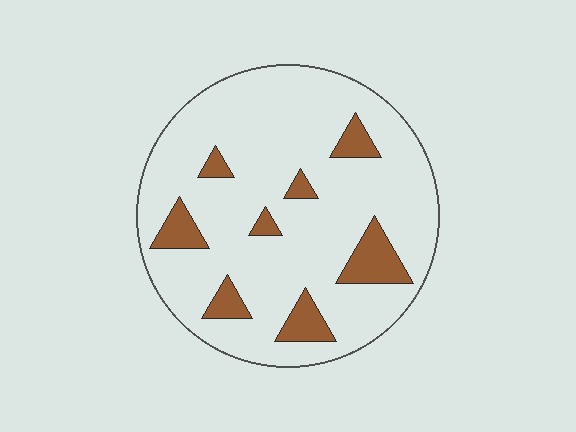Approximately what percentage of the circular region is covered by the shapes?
Approximately 15%.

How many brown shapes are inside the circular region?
8.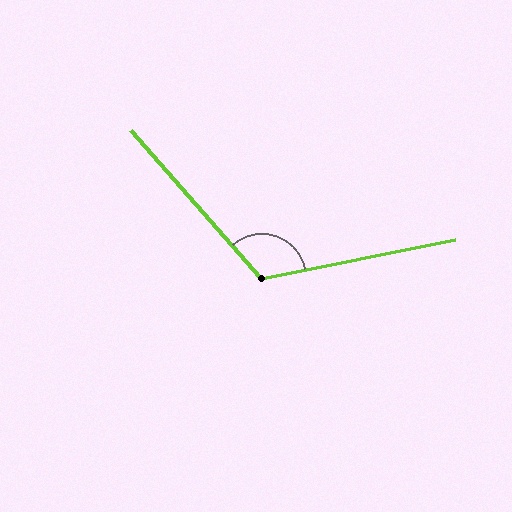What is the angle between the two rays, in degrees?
Approximately 120 degrees.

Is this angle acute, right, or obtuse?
It is obtuse.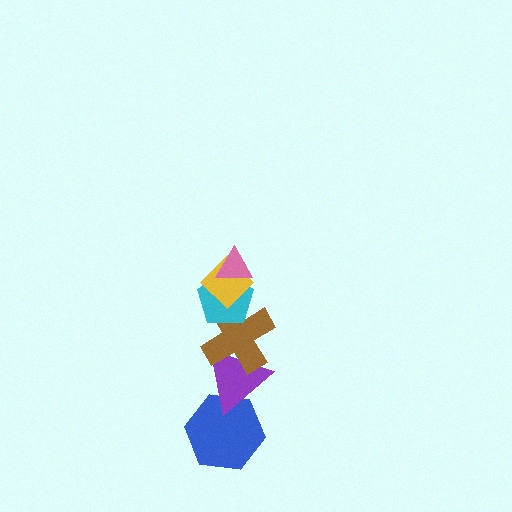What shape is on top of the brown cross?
The cyan pentagon is on top of the brown cross.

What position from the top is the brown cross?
The brown cross is 4th from the top.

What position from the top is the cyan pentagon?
The cyan pentagon is 3rd from the top.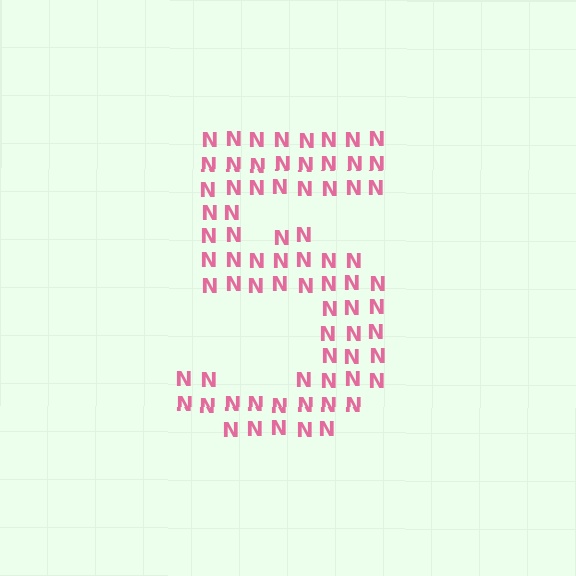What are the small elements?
The small elements are letter N's.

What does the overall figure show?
The overall figure shows the digit 5.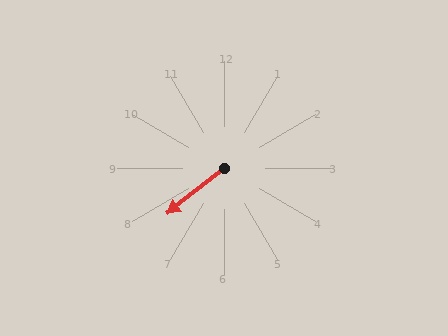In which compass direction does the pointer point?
Southwest.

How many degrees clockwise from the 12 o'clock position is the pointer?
Approximately 232 degrees.